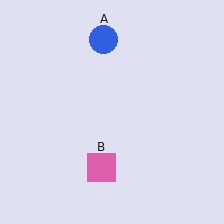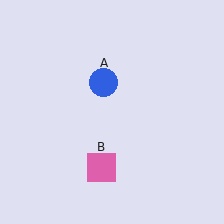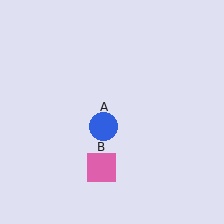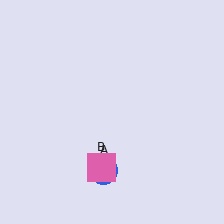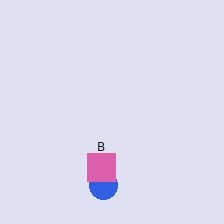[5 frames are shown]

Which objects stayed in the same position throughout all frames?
Pink square (object B) remained stationary.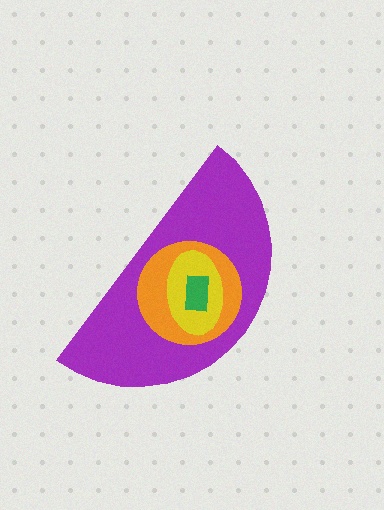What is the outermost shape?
The purple semicircle.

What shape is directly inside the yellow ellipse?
The green rectangle.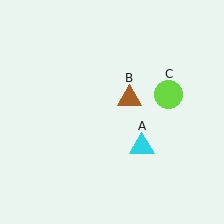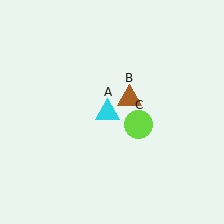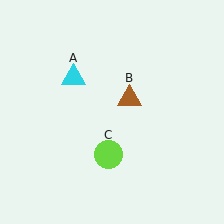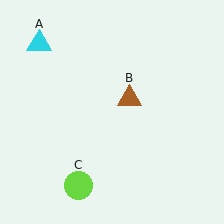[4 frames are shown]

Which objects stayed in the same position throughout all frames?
Brown triangle (object B) remained stationary.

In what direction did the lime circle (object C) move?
The lime circle (object C) moved down and to the left.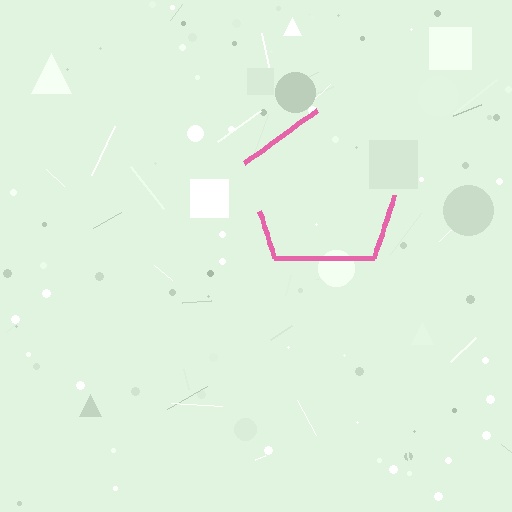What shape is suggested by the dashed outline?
The dashed outline suggests a pentagon.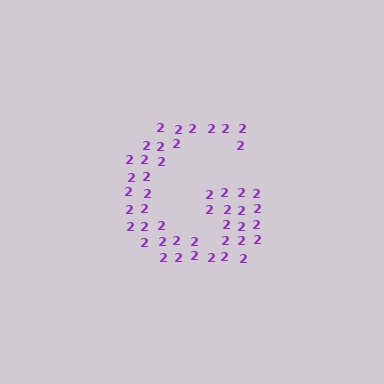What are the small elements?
The small elements are digit 2's.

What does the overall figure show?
The overall figure shows the letter G.